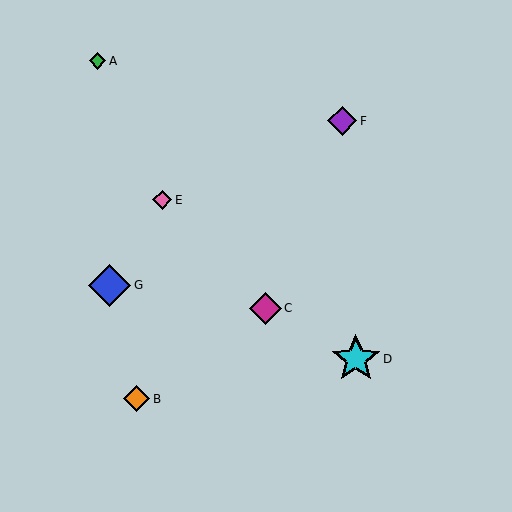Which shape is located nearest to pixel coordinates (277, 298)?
The magenta diamond (labeled C) at (265, 308) is nearest to that location.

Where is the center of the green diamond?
The center of the green diamond is at (98, 61).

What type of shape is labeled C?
Shape C is a magenta diamond.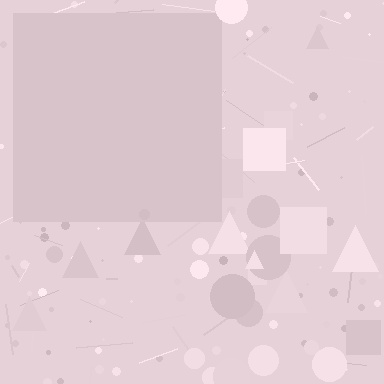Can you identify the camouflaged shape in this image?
The camouflaged shape is a square.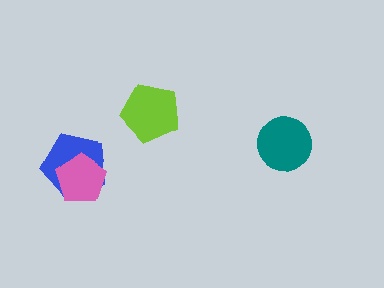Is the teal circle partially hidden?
No, no other shape covers it.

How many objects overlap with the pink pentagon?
1 object overlaps with the pink pentagon.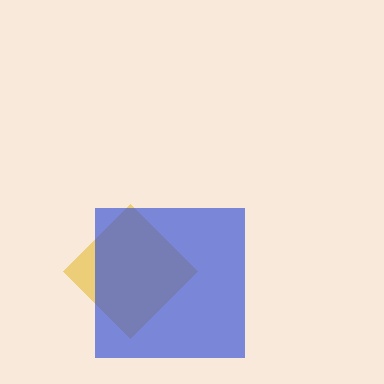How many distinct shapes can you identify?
There are 2 distinct shapes: a yellow diamond, a blue square.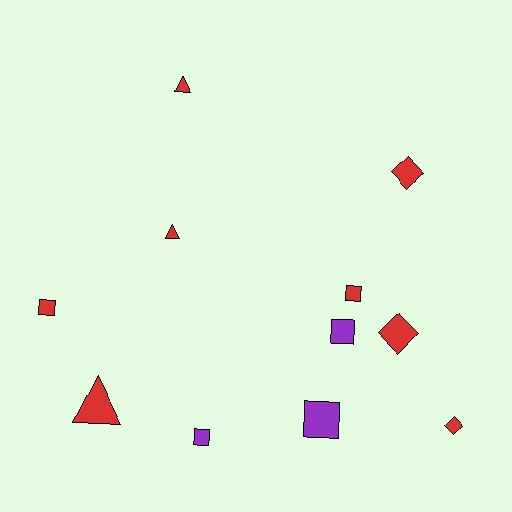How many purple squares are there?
There are 3 purple squares.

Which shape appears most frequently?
Square, with 5 objects.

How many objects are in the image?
There are 11 objects.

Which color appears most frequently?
Red, with 8 objects.